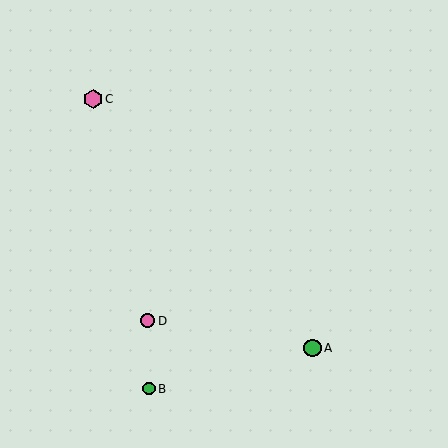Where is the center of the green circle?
The center of the green circle is at (149, 389).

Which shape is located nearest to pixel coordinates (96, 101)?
The pink hexagon (labeled C) at (93, 99) is nearest to that location.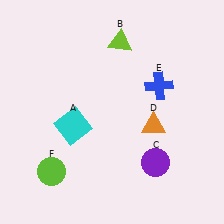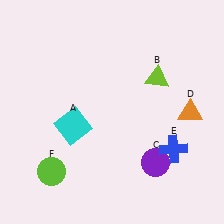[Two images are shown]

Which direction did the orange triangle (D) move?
The orange triangle (D) moved right.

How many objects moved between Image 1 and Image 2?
3 objects moved between the two images.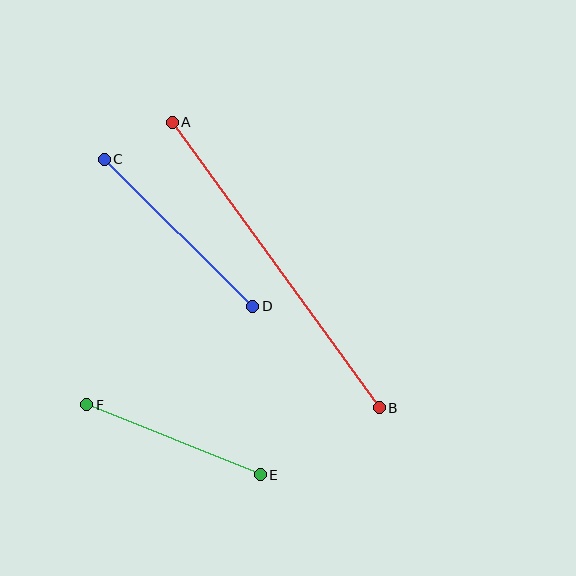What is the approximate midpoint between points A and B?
The midpoint is at approximately (276, 265) pixels.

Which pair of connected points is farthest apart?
Points A and B are farthest apart.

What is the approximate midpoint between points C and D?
The midpoint is at approximately (178, 233) pixels.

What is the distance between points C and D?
The distance is approximately 209 pixels.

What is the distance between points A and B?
The distance is approximately 352 pixels.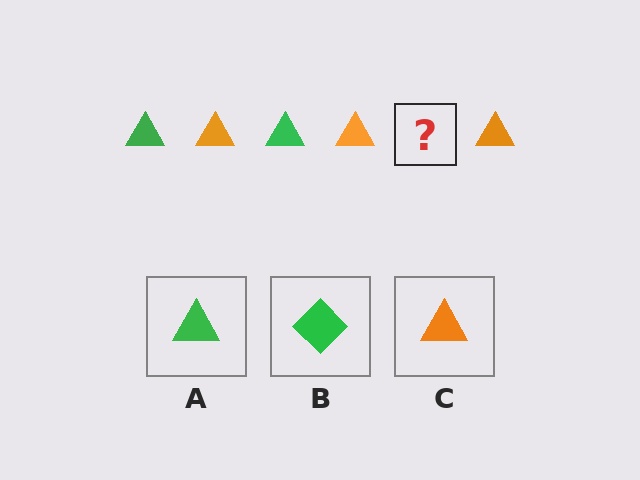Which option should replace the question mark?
Option A.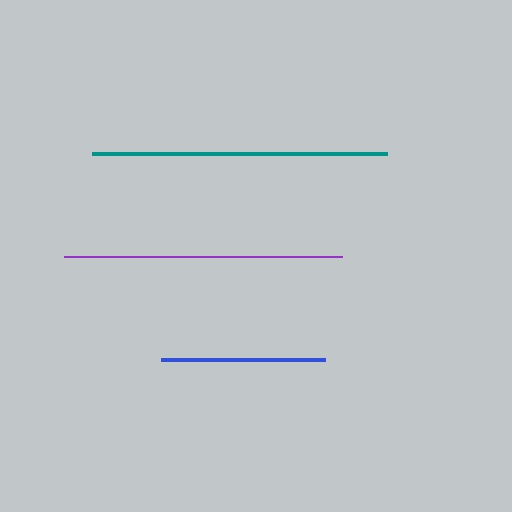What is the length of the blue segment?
The blue segment is approximately 164 pixels long.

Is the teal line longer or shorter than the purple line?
The teal line is longer than the purple line.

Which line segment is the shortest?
The blue line is the shortest at approximately 164 pixels.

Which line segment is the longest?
The teal line is the longest at approximately 295 pixels.